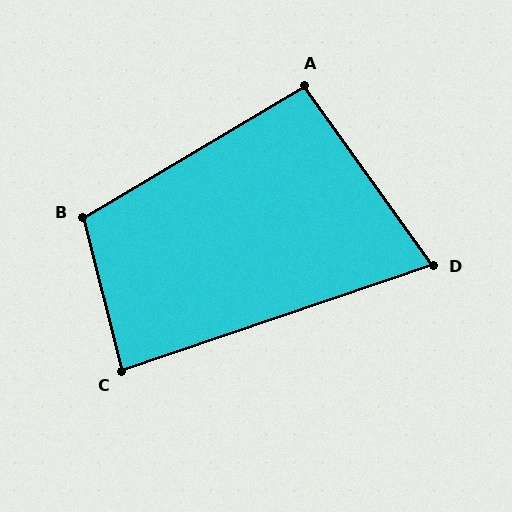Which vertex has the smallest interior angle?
D, at approximately 73 degrees.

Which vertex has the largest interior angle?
B, at approximately 107 degrees.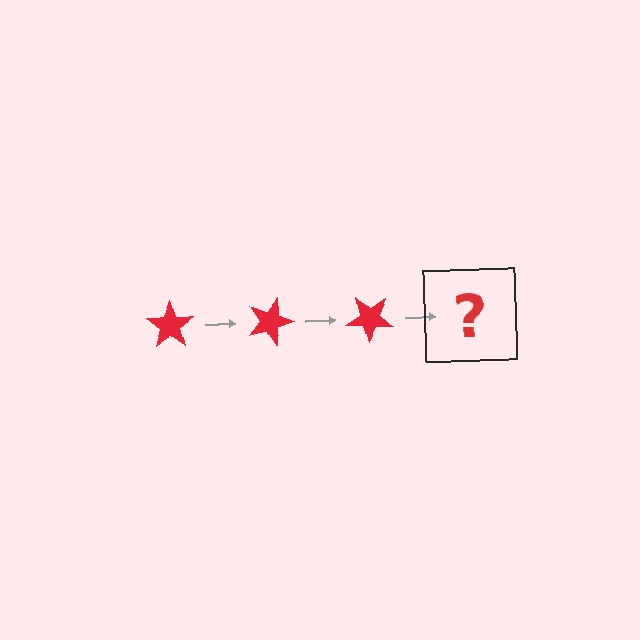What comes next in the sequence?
The next element should be a red star rotated 60 degrees.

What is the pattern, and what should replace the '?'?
The pattern is that the star rotates 20 degrees each step. The '?' should be a red star rotated 60 degrees.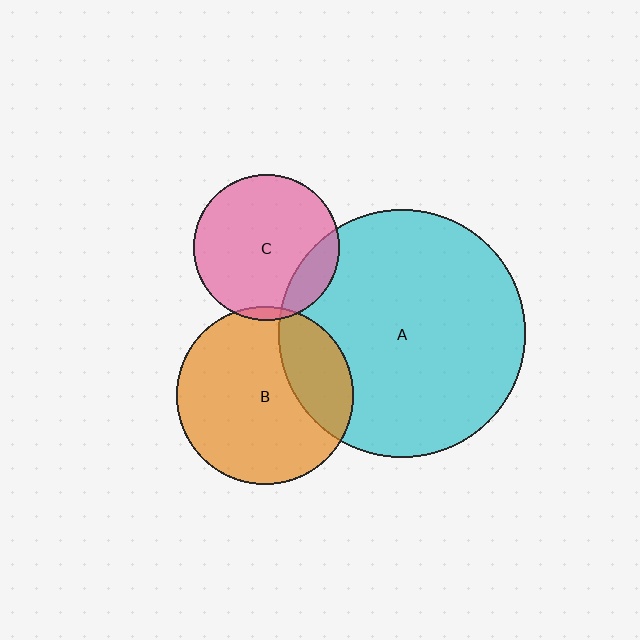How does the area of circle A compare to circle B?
Approximately 2.0 times.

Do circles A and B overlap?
Yes.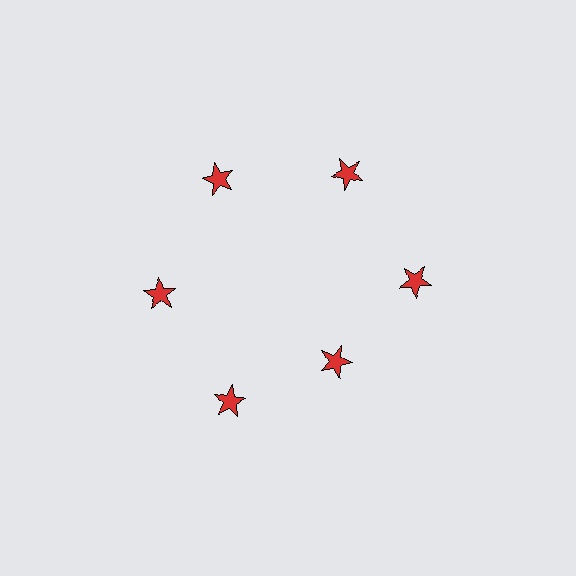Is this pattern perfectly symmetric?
No. The 6 red stars are arranged in a ring, but one element near the 5 o'clock position is pulled inward toward the center, breaking the 6-fold rotational symmetry.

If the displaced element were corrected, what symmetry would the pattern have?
It would have 6-fold rotational symmetry — the pattern would map onto itself every 60 degrees.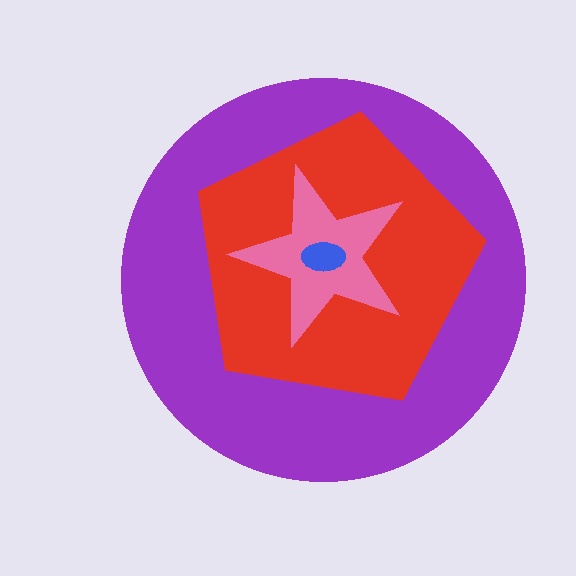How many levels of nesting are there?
4.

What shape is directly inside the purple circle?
The red pentagon.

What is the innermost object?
The blue ellipse.